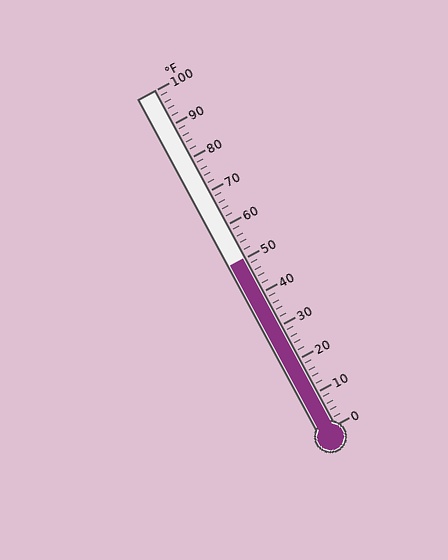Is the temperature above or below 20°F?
The temperature is above 20°F.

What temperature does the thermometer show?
The thermometer shows approximately 50°F.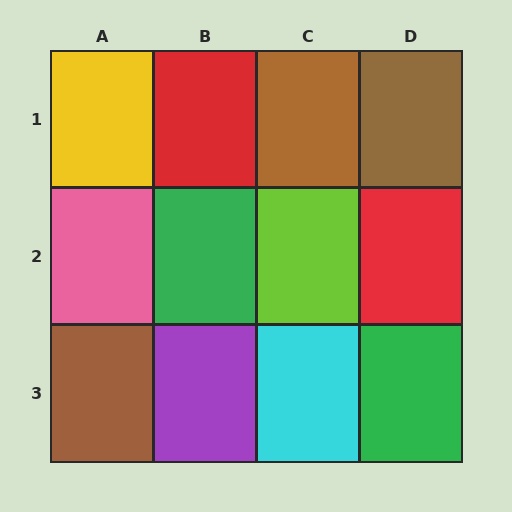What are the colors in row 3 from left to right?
Brown, purple, cyan, green.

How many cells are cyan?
1 cell is cyan.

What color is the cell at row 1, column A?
Yellow.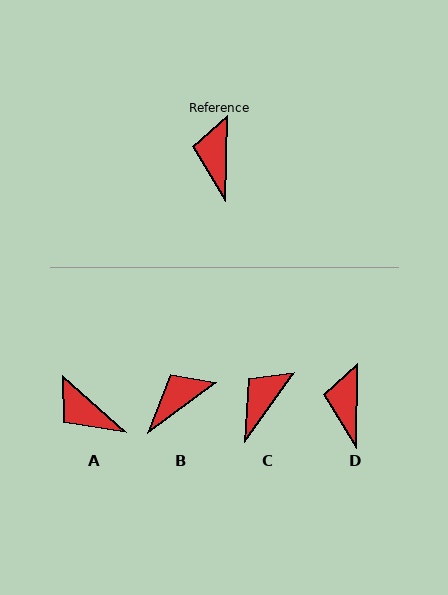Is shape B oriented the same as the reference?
No, it is off by about 52 degrees.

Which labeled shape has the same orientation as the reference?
D.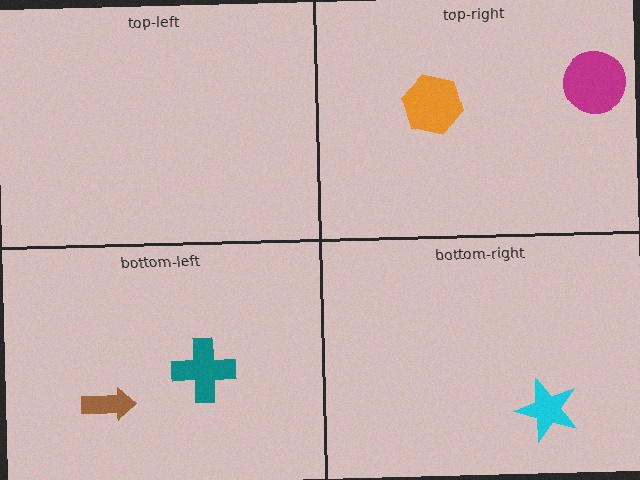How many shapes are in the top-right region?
2.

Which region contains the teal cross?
The bottom-left region.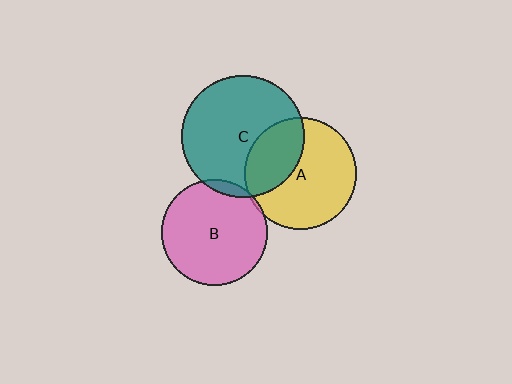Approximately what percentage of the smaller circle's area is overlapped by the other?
Approximately 5%.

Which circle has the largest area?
Circle C (teal).